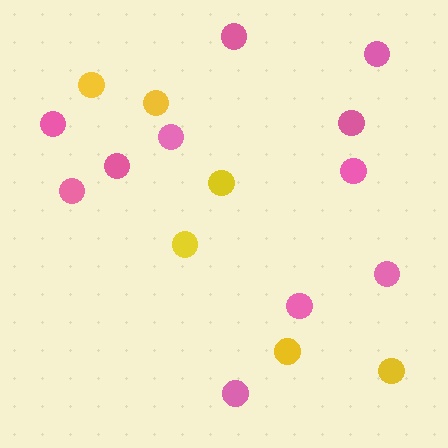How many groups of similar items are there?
There are 2 groups: one group of pink circles (11) and one group of yellow circles (6).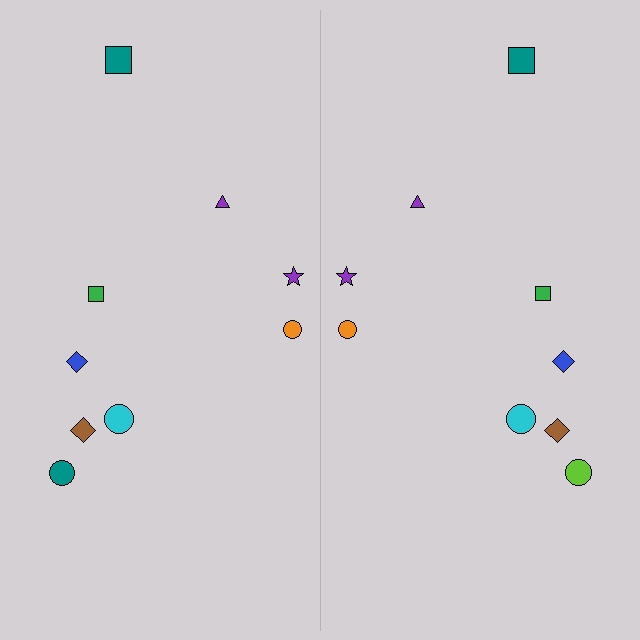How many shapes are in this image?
There are 18 shapes in this image.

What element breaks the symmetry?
The lime circle on the right side breaks the symmetry — its mirror counterpart is teal.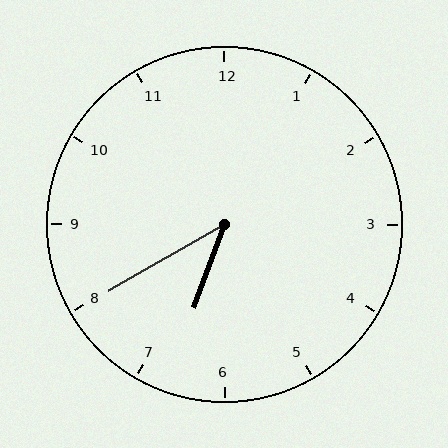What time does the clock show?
6:40.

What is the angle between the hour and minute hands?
Approximately 40 degrees.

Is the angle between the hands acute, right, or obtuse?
It is acute.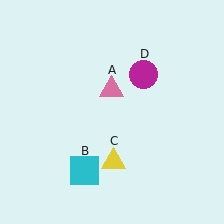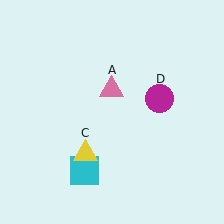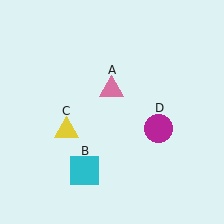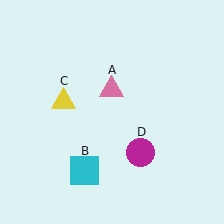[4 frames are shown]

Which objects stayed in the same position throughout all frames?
Pink triangle (object A) and cyan square (object B) remained stationary.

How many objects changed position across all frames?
2 objects changed position: yellow triangle (object C), magenta circle (object D).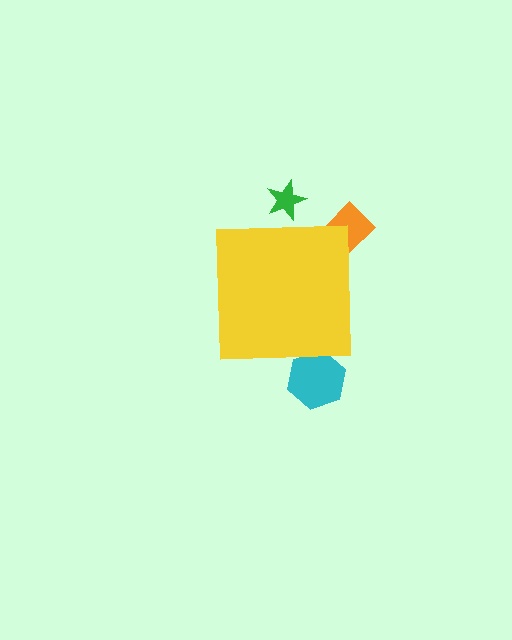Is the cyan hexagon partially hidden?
Yes, the cyan hexagon is partially hidden behind the yellow square.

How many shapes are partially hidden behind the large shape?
3 shapes are partially hidden.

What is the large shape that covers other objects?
A yellow square.